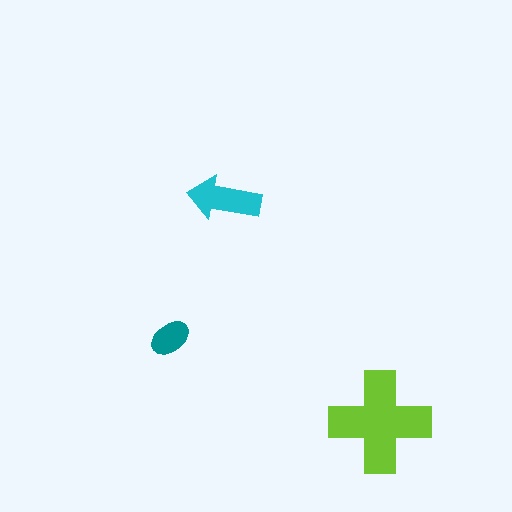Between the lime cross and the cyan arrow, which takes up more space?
The lime cross.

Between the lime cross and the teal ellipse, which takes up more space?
The lime cross.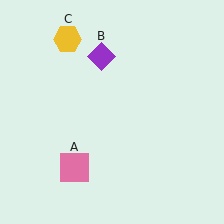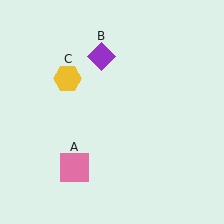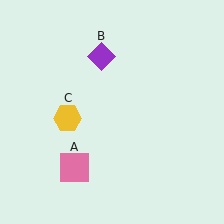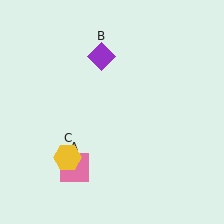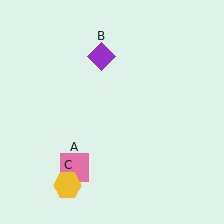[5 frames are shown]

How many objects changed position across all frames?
1 object changed position: yellow hexagon (object C).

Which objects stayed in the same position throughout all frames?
Pink square (object A) and purple diamond (object B) remained stationary.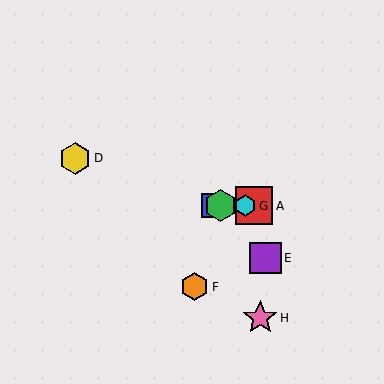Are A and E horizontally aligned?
No, A is at y≈206 and E is at y≈258.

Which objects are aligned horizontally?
Objects A, B, C, G are aligned horizontally.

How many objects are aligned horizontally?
4 objects (A, B, C, G) are aligned horizontally.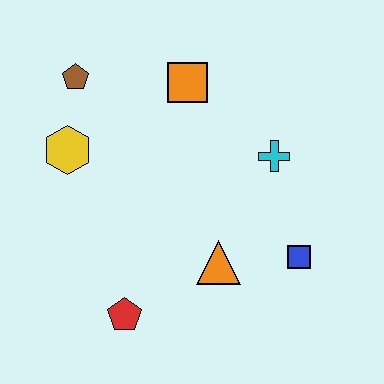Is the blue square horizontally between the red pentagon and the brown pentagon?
No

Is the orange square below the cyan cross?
No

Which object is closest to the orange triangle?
The blue square is closest to the orange triangle.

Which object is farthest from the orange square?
The red pentagon is farthest from the orange square.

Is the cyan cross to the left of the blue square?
Yes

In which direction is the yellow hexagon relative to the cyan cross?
The yellow hexagon is to the left of the cyan cross.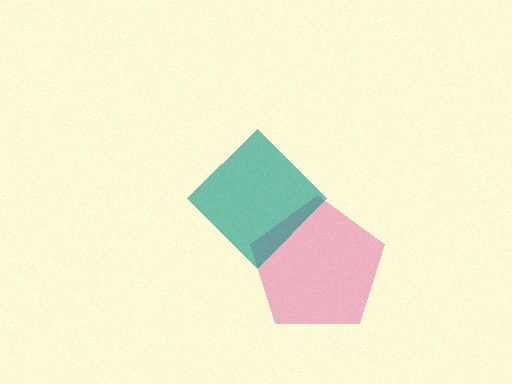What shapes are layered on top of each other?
The layered shapes are: a pink pentagon, a teal diamond.